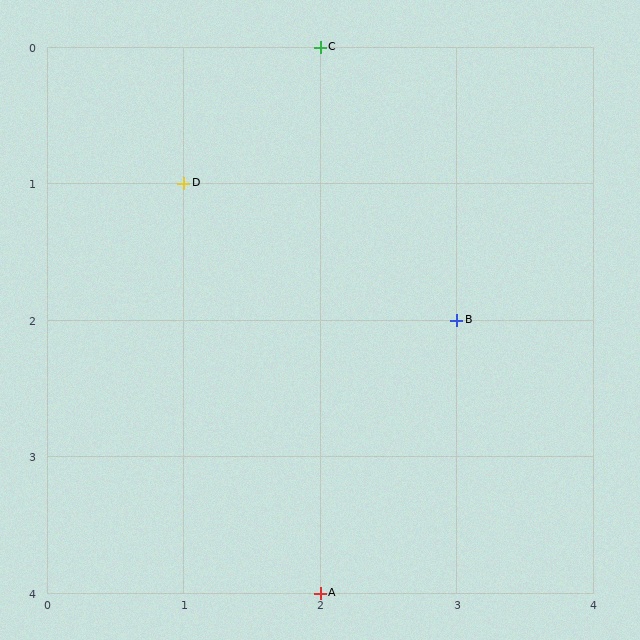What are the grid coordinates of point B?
Point B is at grid coordinates (3, 2).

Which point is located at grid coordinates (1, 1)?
Point D is at (1, 1).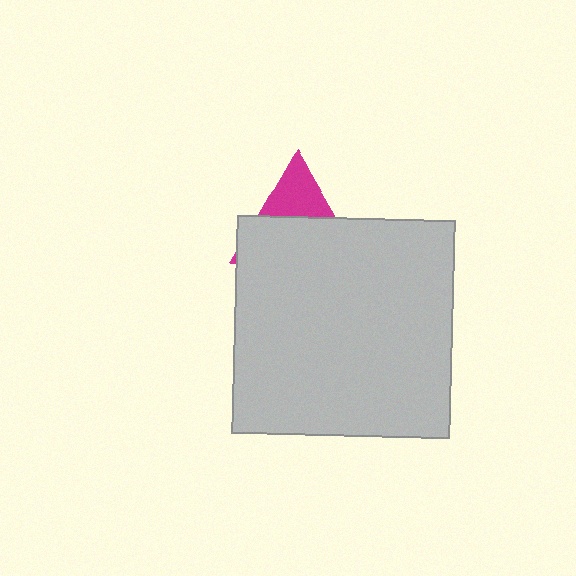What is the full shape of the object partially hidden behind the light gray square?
The partially hidden object is a magenta triangle.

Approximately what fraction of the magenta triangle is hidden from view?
Roughly 67% of the magenta triangle is hidden behind the light gray square.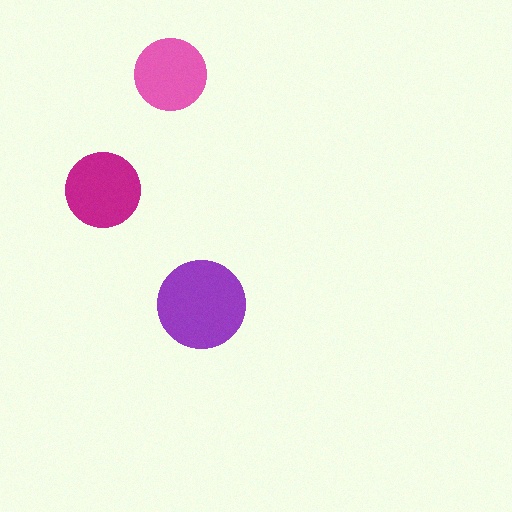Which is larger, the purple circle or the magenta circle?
The purple one.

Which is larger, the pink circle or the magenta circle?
The magenta one.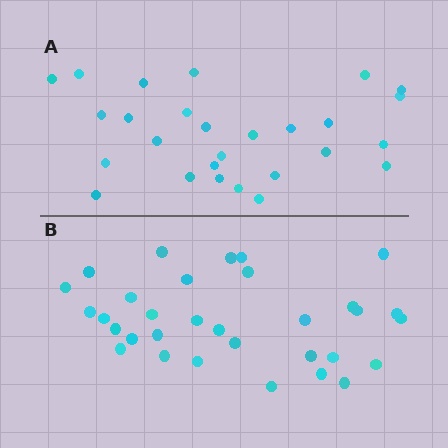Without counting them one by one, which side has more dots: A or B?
Region B (the bottom region) has more dots.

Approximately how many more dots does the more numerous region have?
Region B has about 5 more dots than region A.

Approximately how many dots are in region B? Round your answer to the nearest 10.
About 30 dots. (The exact count is 32, which rounds to 30.)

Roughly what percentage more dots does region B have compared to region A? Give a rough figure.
About 20% more.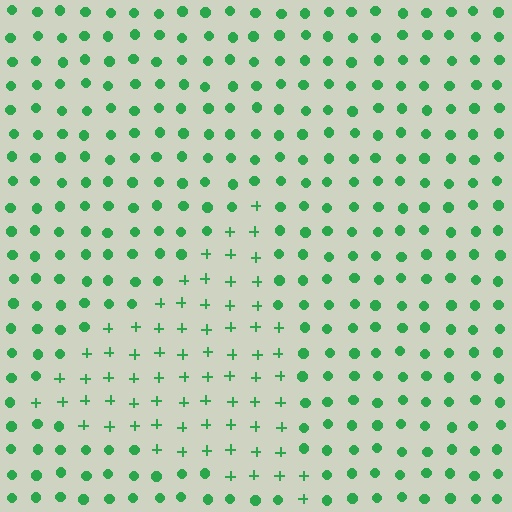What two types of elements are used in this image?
The image uses plus signs inside the triangle region and circles outside it.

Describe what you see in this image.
The image is filled with small green elements arranged in a uniform grid. A triangle-shaped region contains plus signs, while the surrounding area contains circles. The boundary is defined purely by the change in element shape.